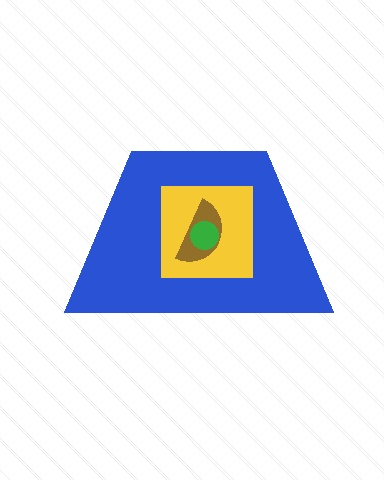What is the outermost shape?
The blue trapezoid.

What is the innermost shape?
The green circle.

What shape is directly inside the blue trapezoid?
The yellow square.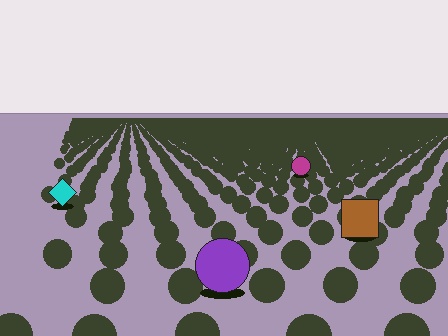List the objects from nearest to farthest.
From nearest to farthest: the purple circle, the brown square, the cyan diamond, the magenta circle.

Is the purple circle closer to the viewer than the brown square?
Yes. The purple circle is closer — you can tell from the texture gradient: the ground texture is coarser near it.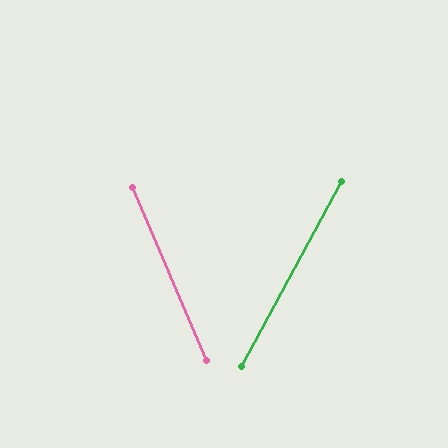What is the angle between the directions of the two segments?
Approximately 52 degrees.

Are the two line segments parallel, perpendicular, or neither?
Neither parallel nor perpendicular — they differ by about 52°.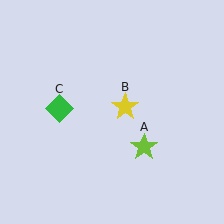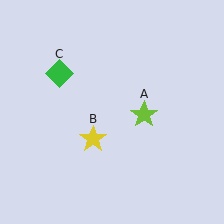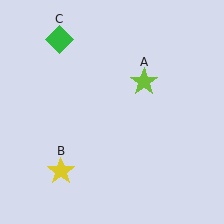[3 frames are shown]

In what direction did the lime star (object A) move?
The lime star (object A) moved up.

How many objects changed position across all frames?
3 objects changed position: lime star (object A), yellow star (object B), green diamond (object C).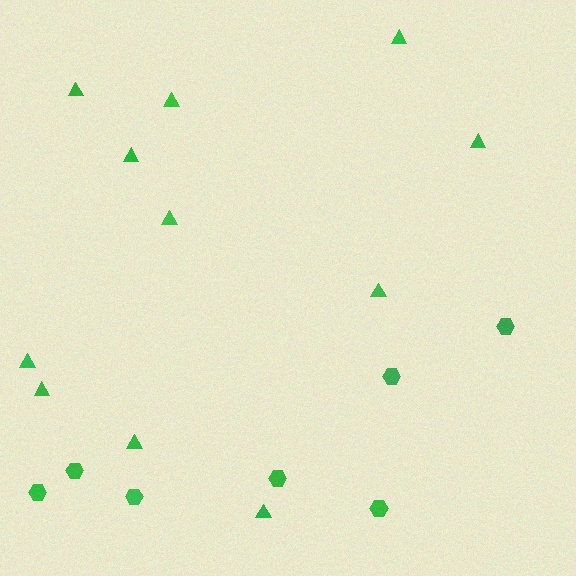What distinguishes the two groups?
There are 2 groups: one group of hexagons (7) and one group of triangles (11).